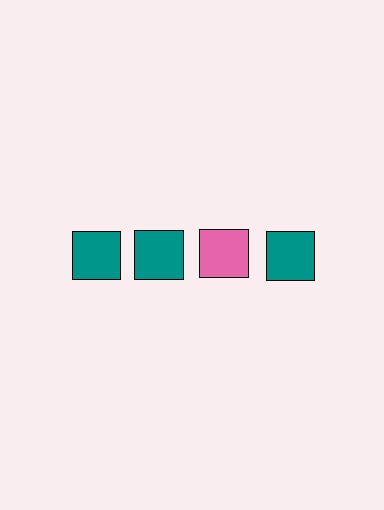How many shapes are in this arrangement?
There are 4 shapes arranged in a grid pattern.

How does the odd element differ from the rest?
It has a different color: pink instead of teal.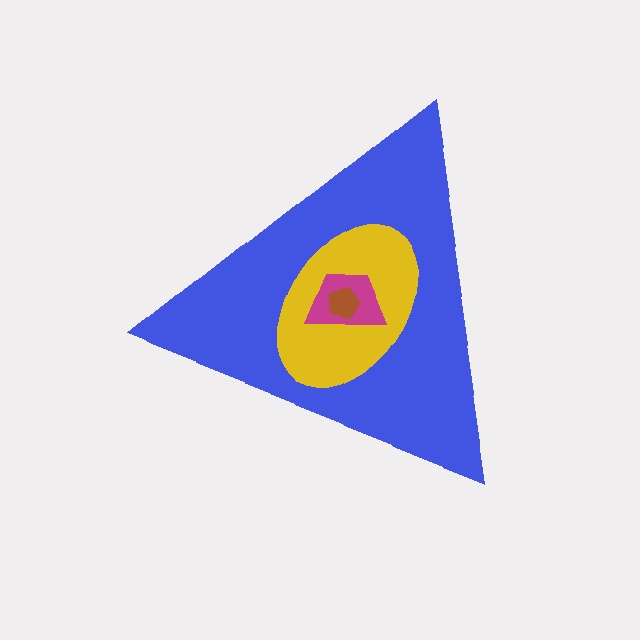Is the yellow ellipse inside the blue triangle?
Yes.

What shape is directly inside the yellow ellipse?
The magenta trapezoid.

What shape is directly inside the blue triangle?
The yellow ellipse.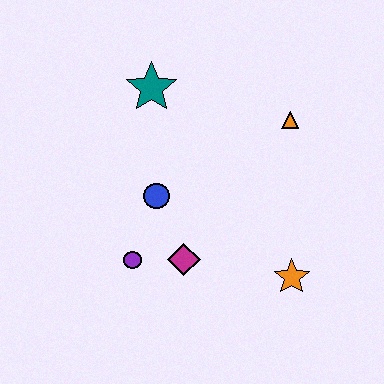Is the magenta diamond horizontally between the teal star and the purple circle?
No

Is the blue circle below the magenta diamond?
No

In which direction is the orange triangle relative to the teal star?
The orange triangle is to the right of the teal star.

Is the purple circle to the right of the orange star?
No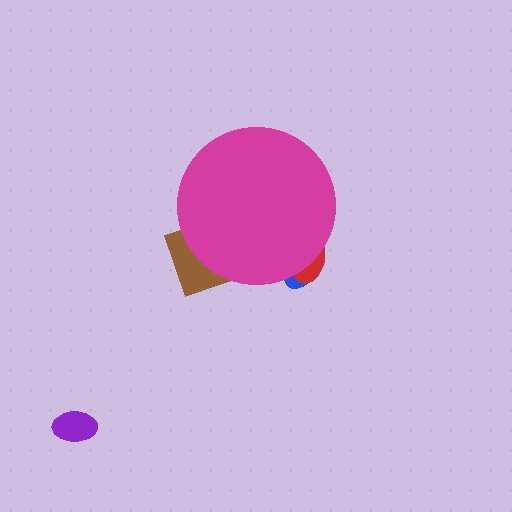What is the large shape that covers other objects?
A magenta circle.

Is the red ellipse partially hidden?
Yes, the red ellipse is partially hidden behind the magenta circle.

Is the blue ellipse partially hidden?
Yes, the blue ellipse is partially hidden behind the magenta circle.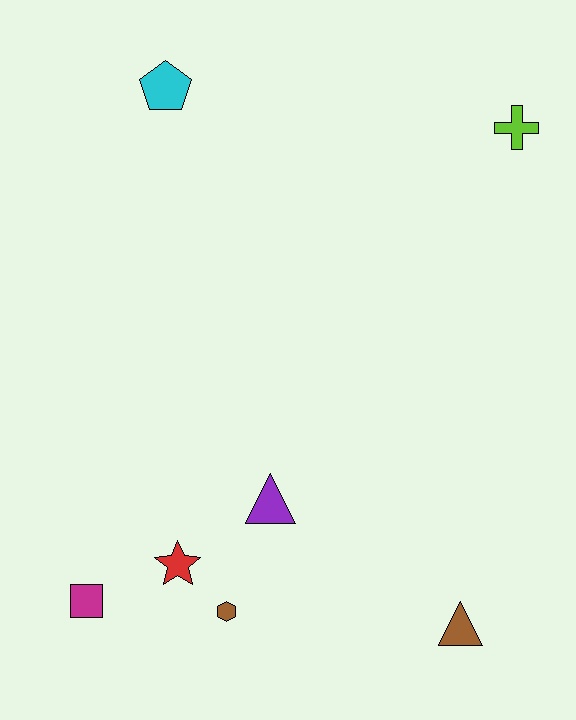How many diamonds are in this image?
There are no diamonds.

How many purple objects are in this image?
There is 1 purple object.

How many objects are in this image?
There are 7 objects.